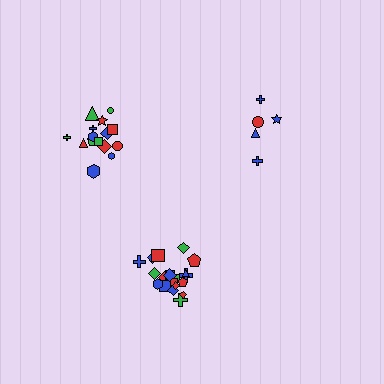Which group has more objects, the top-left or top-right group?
The top-left group.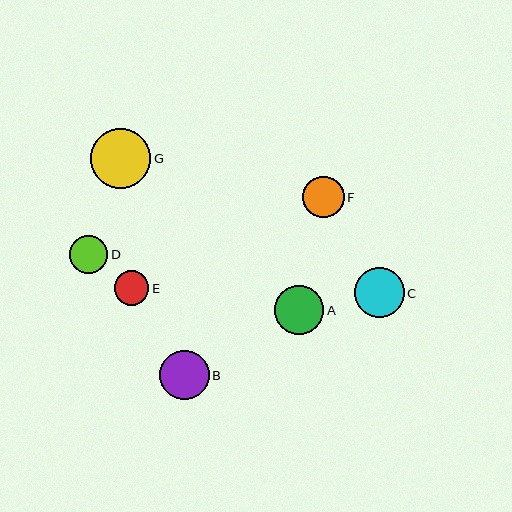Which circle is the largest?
Circle G is the largest with a size of approximately 60 pixels.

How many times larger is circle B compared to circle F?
Circle B is approximately 1.2 times the size of circle F.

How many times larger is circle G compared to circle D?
Circle G is approximately 1.6 times the size of circle D.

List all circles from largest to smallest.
From largest to smallest: G, C, B, A, F, D, E.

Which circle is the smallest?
Circle E is the smallest with a size of approximately 34 pixels.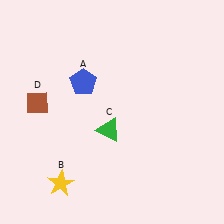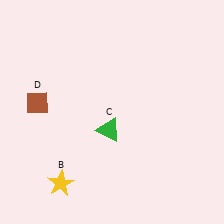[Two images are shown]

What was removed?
The blue pentagon (A) was removed in Image 2.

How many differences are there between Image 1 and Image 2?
There is 1 difference between the two images.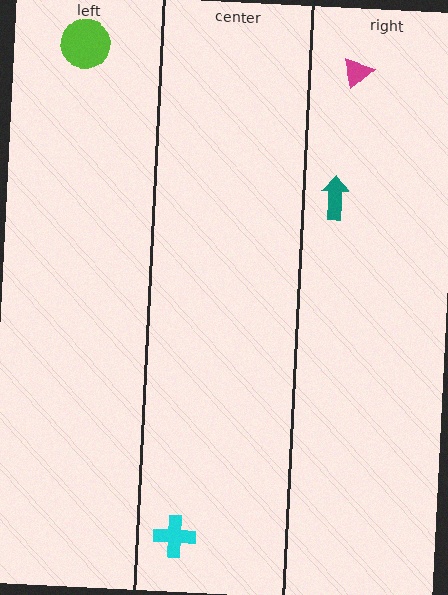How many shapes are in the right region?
2.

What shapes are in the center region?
The cyan cross.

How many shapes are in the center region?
1.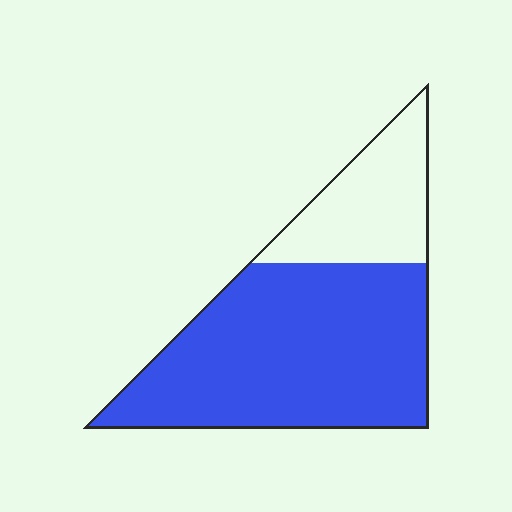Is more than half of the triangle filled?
Yes.